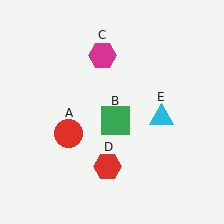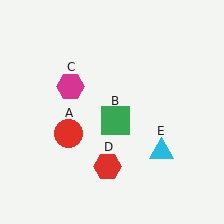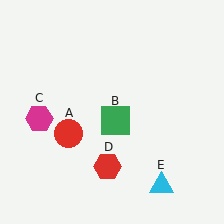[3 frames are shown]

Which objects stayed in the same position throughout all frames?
Red circle (object A) and green square (object B) and red hexagon (object D) remained stationary.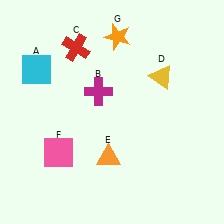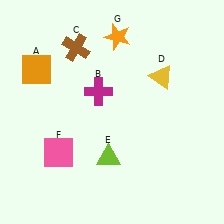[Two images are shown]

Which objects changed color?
A changed from cyan to orange. C changed from red to brown. E changed from orange to lime.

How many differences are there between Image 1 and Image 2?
There are 3 differences between the two images.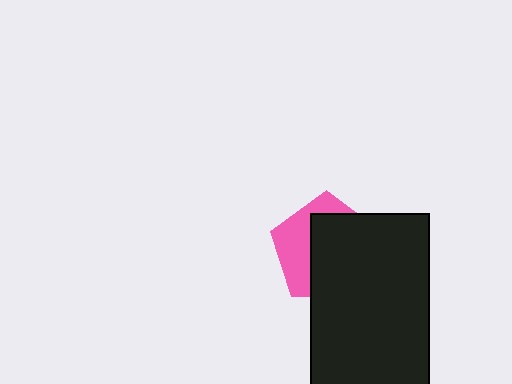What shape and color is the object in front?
The object in front is a black rectangle.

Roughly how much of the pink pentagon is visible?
A small part of it is visible (roughly 38%).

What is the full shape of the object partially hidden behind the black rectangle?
The partially hidden object is a pink pentagon.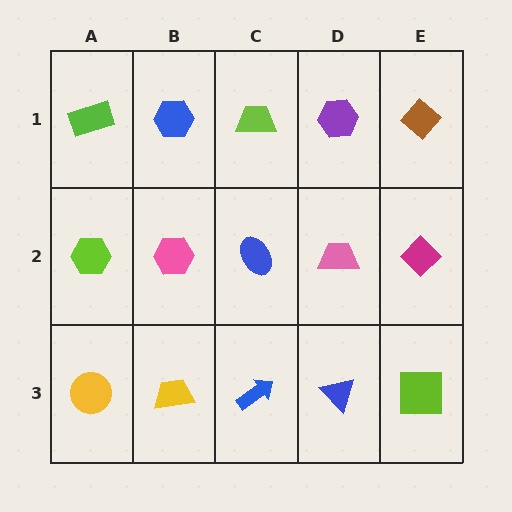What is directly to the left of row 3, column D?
A blue arrow.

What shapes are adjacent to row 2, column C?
A lime trapezoid (row 1, column C), a blue arrow (row 3, column C), a pink hexagon (row 2, column B), a pink trapezoid (row 2, column D).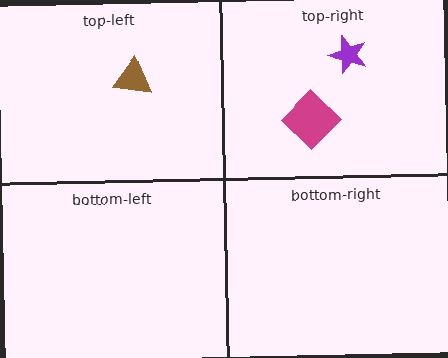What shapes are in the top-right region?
The purple star, the magenta diamond.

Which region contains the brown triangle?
The top-left region.